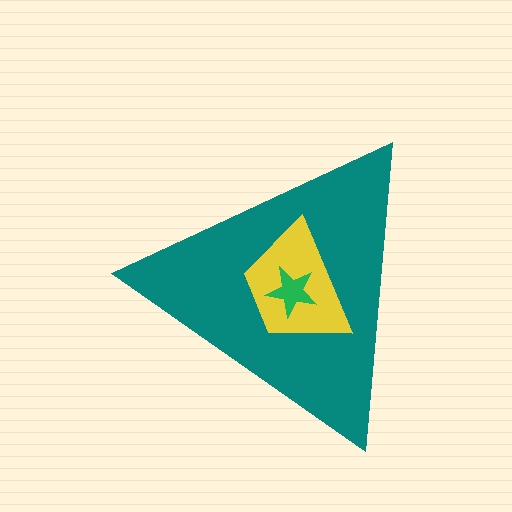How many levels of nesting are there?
3.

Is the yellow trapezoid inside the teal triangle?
Yes.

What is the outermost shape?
The teal triangle.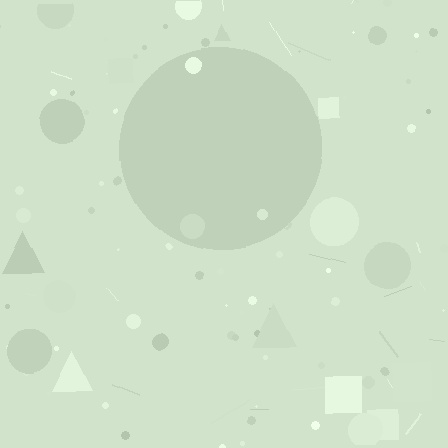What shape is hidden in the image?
A circle is hidden in the image.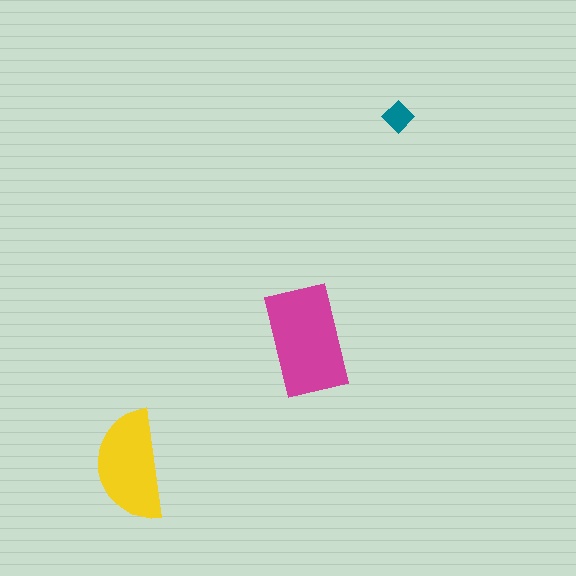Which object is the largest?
The magenta rectangle.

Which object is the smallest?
The teal diamond.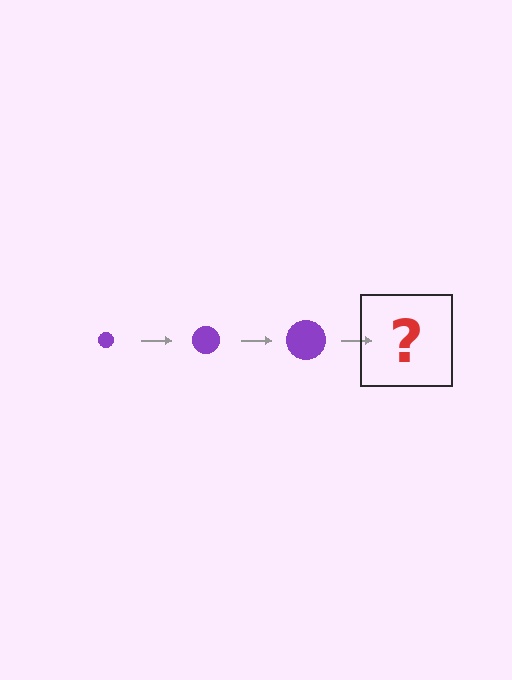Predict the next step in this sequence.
The next step is a purple circle, larger than the previous one.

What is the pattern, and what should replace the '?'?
The pattern is that the circle gets progressively larger each step. The '?' should be a purple circle, larger than the previous one.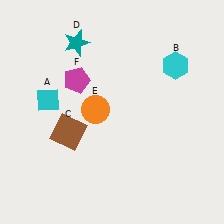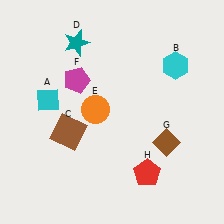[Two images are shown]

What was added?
A brown diamond (G), a red pentagon (H) were added in Image 2.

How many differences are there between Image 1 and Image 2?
There are 2 differences between the two images.